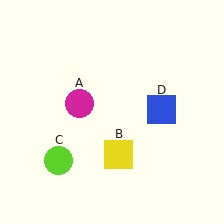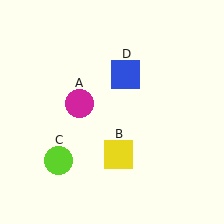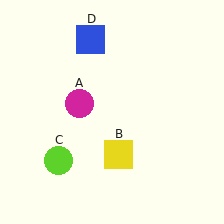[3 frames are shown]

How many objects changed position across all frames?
1 object changed position: blue square (object D).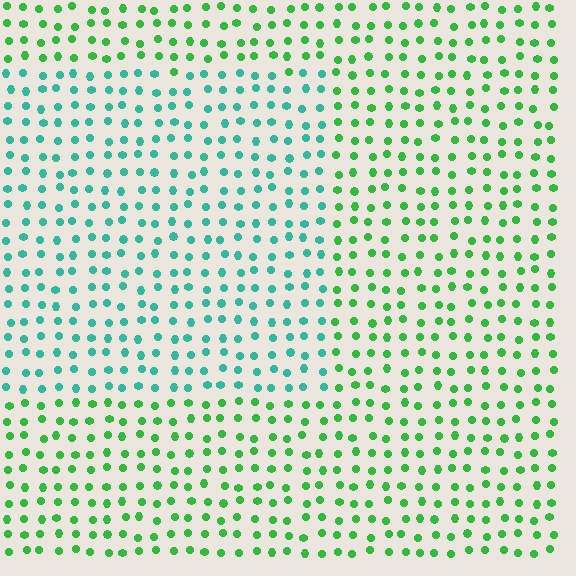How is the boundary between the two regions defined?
The boundary is defined purely by a slight shift in hue (about 41 degrees). Spacing, size, and orientation are identical on both sides.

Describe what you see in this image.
The image is filled with small green elements in a uniform arrangement. A rectangle-shaped region is visible where the elements are tinted to a slightly different hue, forming a subtle color boundary.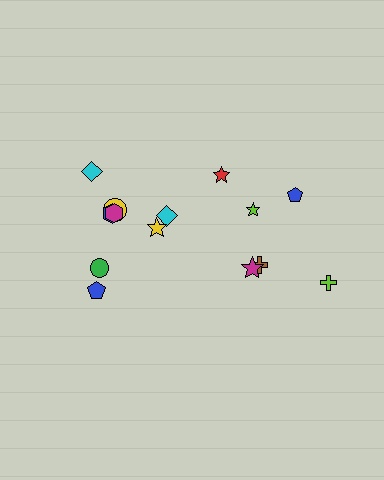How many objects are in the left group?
There are 8 objects.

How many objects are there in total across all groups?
There are 14 objects.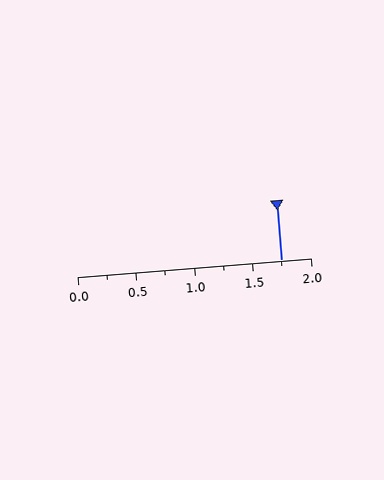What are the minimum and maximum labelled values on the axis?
The axis runs from 0.0 to 2.0.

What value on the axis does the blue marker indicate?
The marker indicates approximately 1.75.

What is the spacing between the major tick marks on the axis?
The major ticks are spaced 0.5 apart.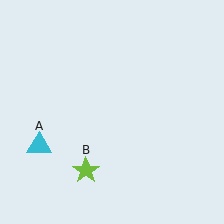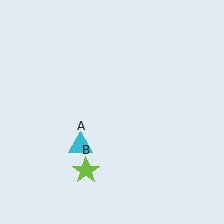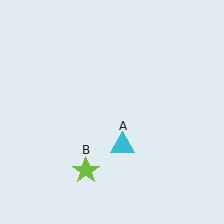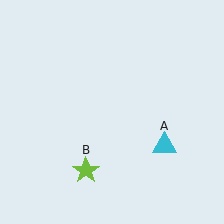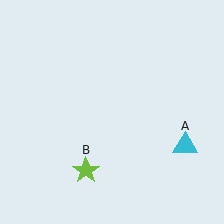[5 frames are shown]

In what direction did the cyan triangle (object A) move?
The cyan triangle (object A) moved right.